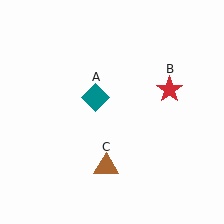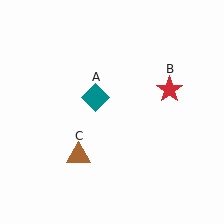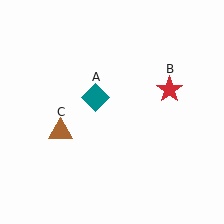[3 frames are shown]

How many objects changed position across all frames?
1 object changed position: brown triangle (object C).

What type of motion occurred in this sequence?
The brown triangle (object C) rotated clockwise around the center of the scene.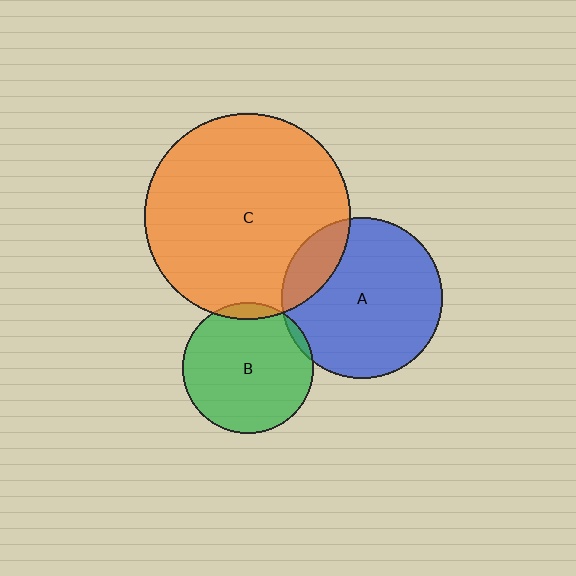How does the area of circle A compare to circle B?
Approximately 1.5 times.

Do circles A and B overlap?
Yes.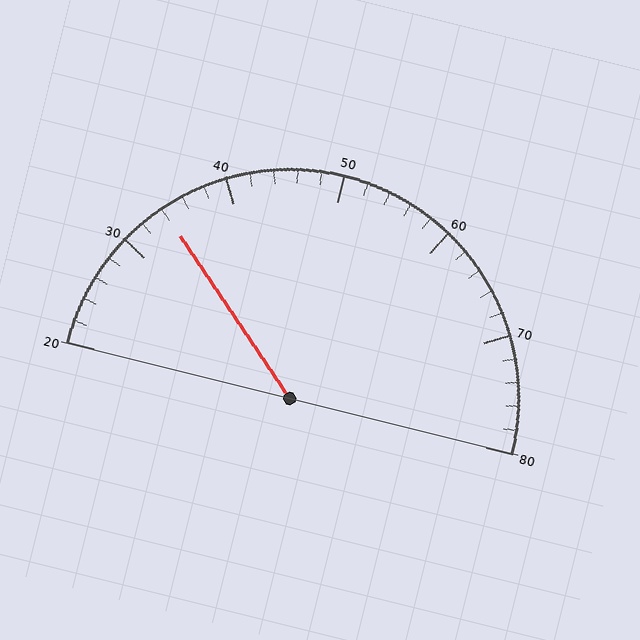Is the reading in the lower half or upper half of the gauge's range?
The reading is in the lower half of the range (20 to 80).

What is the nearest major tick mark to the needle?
The nearest major tick mark is 30.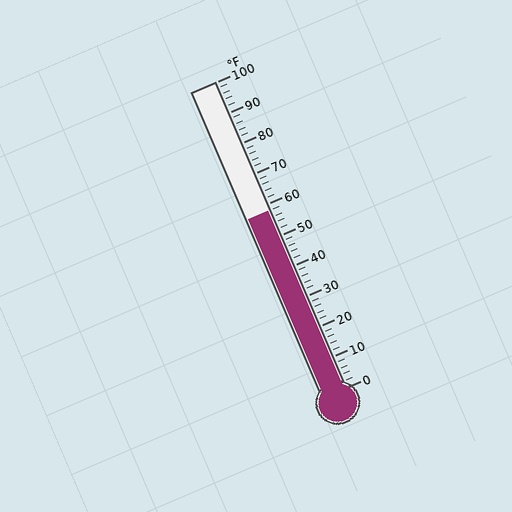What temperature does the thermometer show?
The thermometer shows approximately 58°F.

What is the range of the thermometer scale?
The thermometer scale ranges from 0°F to 100°F.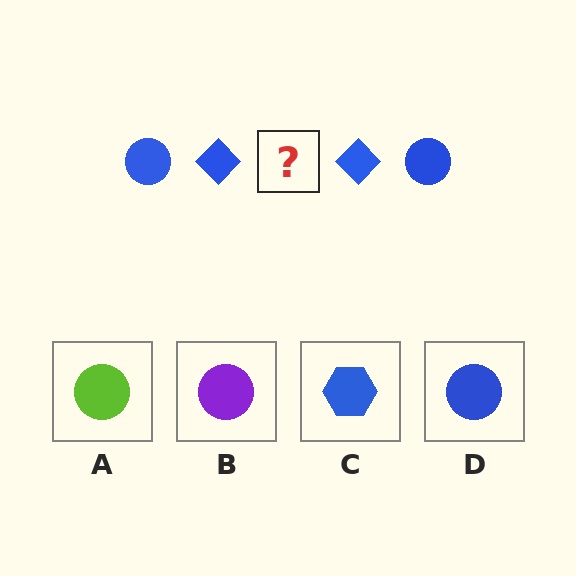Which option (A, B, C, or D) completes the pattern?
D.